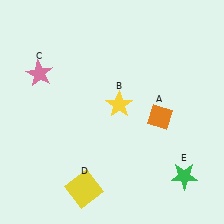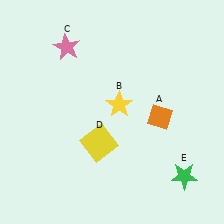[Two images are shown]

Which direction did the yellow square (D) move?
The yellow square (D) moved up.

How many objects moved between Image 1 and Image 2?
2 objects moved between the two images.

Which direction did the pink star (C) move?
The pink star (C) moved right.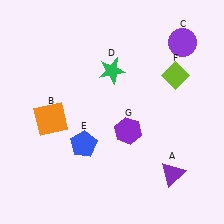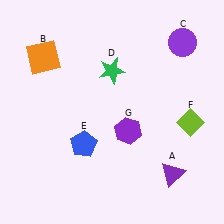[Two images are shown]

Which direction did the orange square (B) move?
The orange square (B) moved up.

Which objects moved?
The objects that moved are: the orange square (B), the lime diamond (F).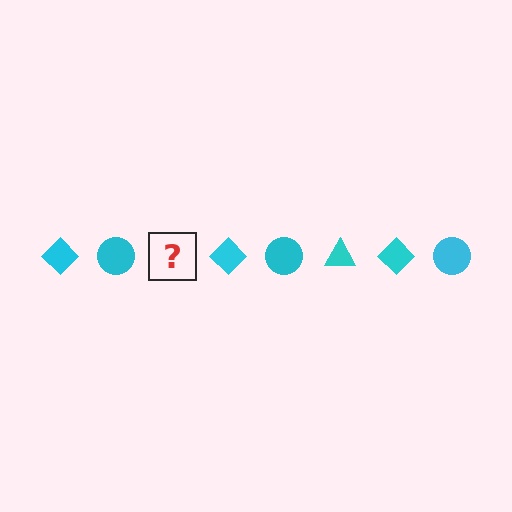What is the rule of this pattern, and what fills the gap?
The rule is that the pattern cycles through diamond, circle, triangle shapes in cyan. The gap should be filled with a cyan triangle.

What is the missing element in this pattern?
The missing element is a cyan triangle.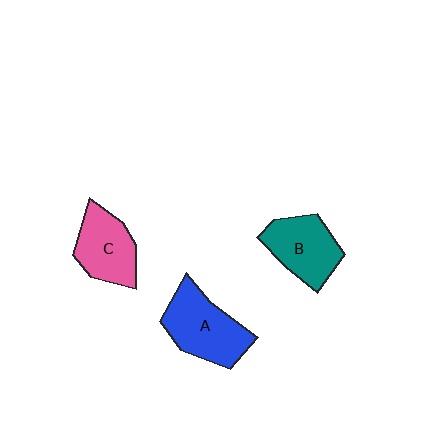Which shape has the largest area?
Shape A (blue).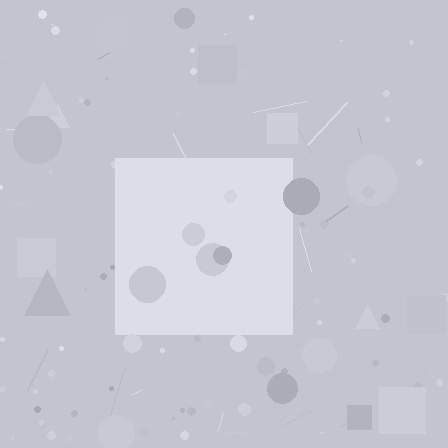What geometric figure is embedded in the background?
A square is embedded in the background.